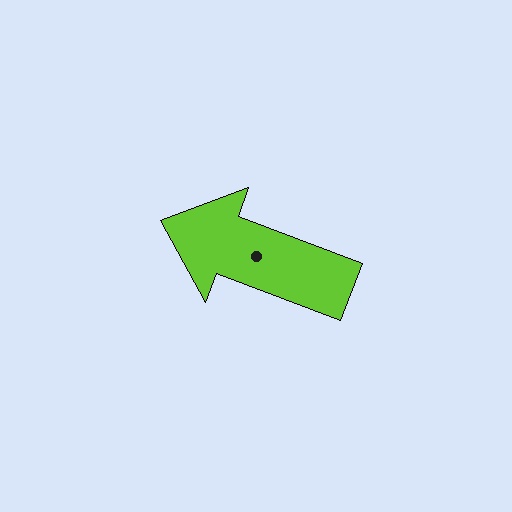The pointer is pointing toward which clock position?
Roughly 10 o'clock.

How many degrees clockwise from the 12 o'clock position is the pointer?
Approximately 291 degrees.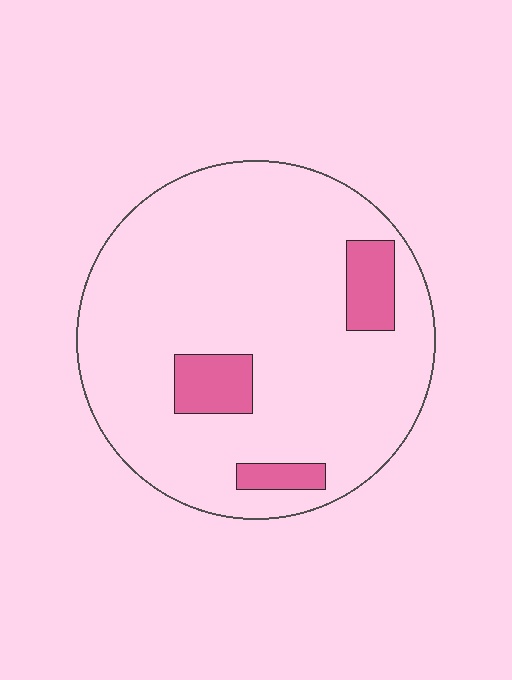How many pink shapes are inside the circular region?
3.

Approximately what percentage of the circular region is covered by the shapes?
Approximately 10%.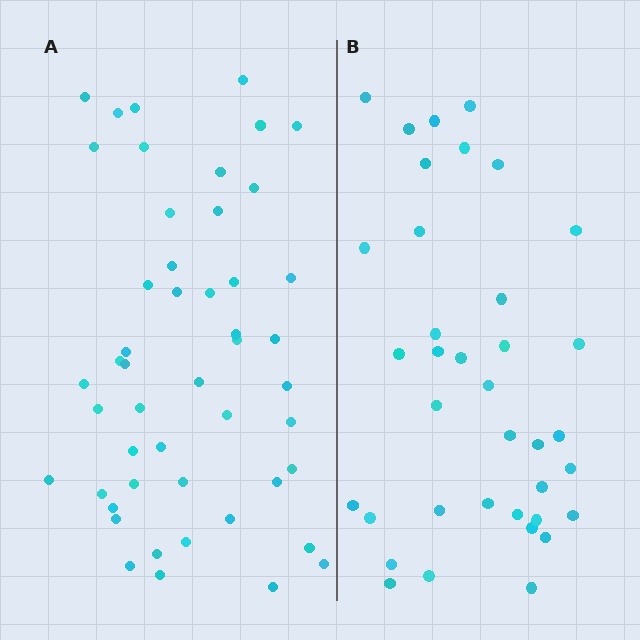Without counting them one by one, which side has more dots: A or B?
Region A (the left region) has more dots.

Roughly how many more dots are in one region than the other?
Region A has roughly 12 or so more dots than region B.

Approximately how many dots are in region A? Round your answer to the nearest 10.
About 50 dots. (The exact count is 49, which rounds to 50.)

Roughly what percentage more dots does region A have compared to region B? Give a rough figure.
About 30% more.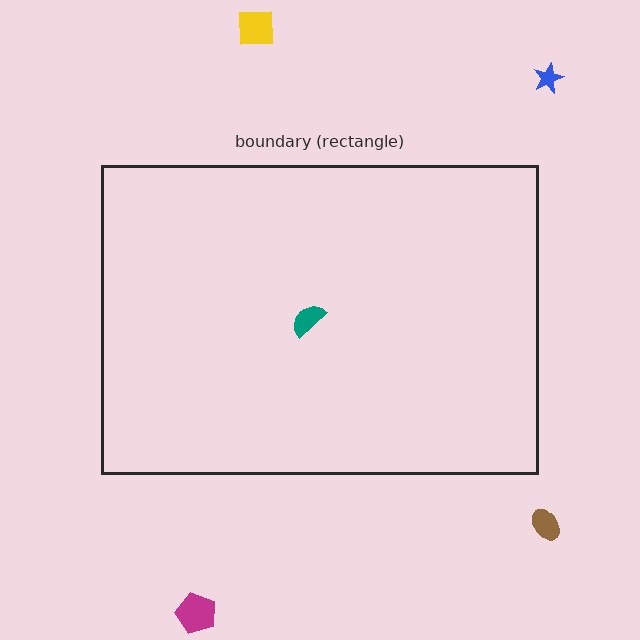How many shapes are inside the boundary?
1 inside, 4 outside.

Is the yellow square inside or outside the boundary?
Outside.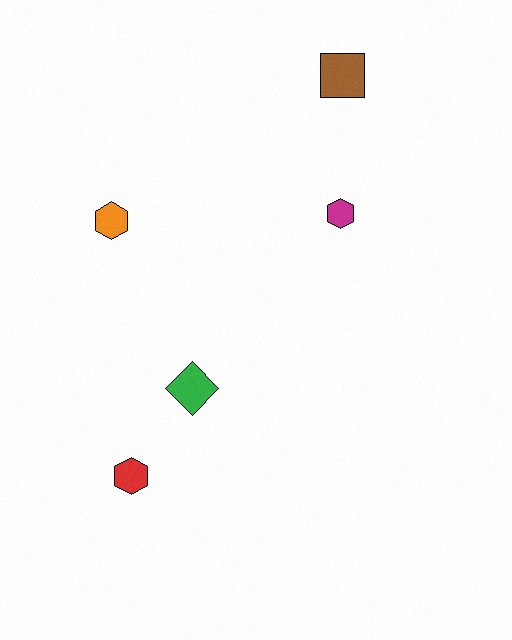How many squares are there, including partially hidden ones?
There is 1 square.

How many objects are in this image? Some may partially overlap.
There are 5 objects.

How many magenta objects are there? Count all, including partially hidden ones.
There is 1 magenta object.